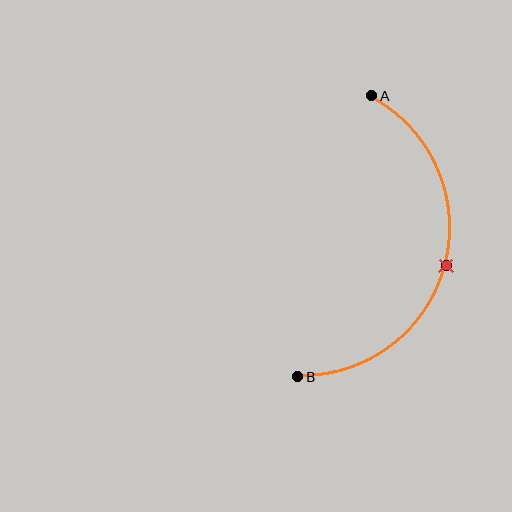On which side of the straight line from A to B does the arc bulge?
The arc bulges to the right of the straight line connecting A and B.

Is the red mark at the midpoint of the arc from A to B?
Yes. The red mark lies on the arc at equal arc-length from both A and B — it is the arc midpoint.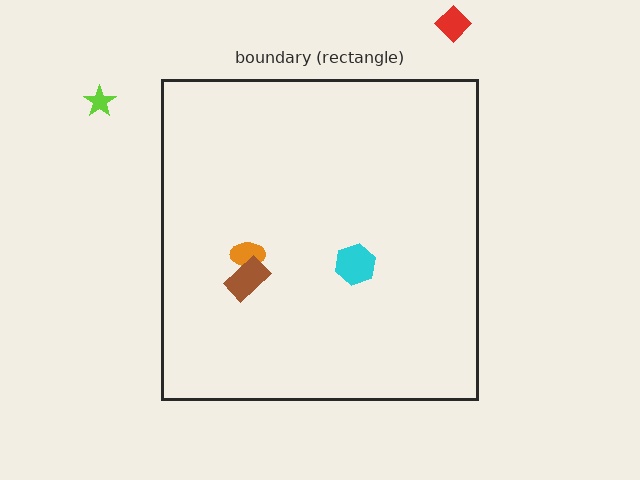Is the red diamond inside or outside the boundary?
Outside.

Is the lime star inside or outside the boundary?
Outside.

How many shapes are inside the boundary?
3 inside, 2 outside.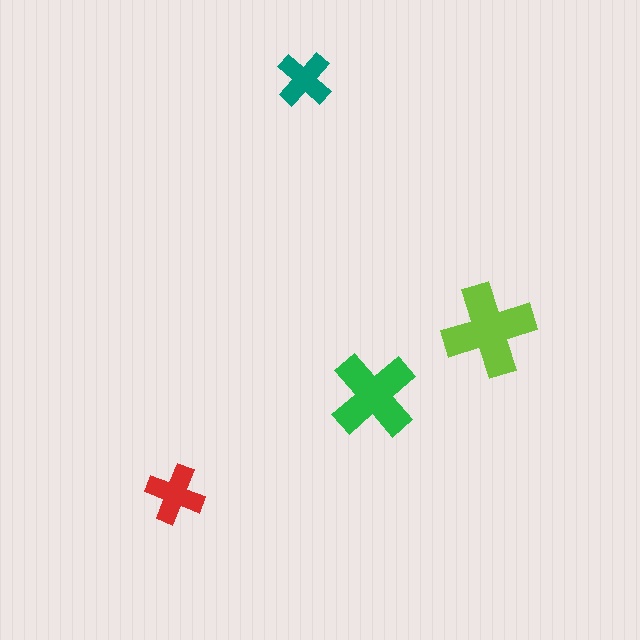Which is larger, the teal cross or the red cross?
The red one.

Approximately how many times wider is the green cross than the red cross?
About 1.5 times wider.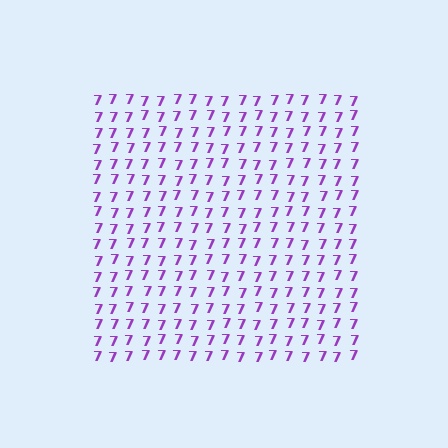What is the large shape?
The large shape is a square.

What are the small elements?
The small elements are digit 7's.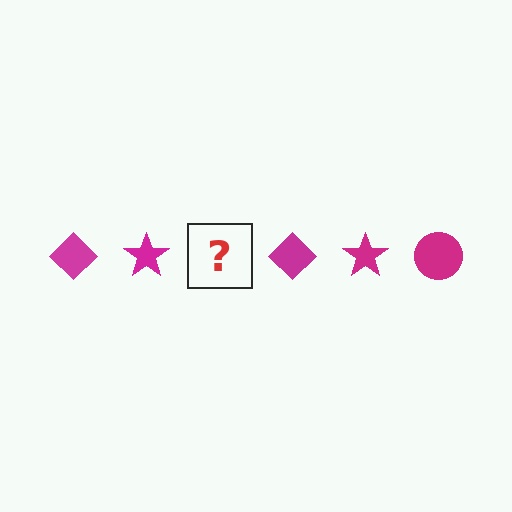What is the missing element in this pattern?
The missing element is a magenta circle.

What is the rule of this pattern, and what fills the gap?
The rule is that the pattern cycles through diamond, star, circle shapes in magenta. The gap should be filled with a magenta circle.